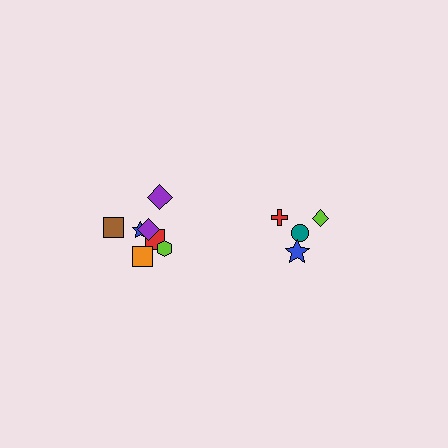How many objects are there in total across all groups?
There are 11 objects.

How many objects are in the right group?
There are 4 objects.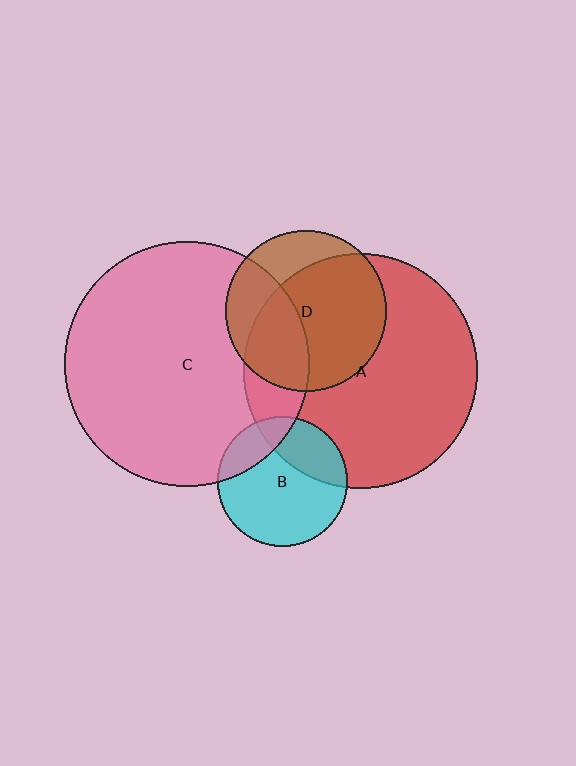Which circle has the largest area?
Circle C (pink).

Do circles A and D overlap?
Yes.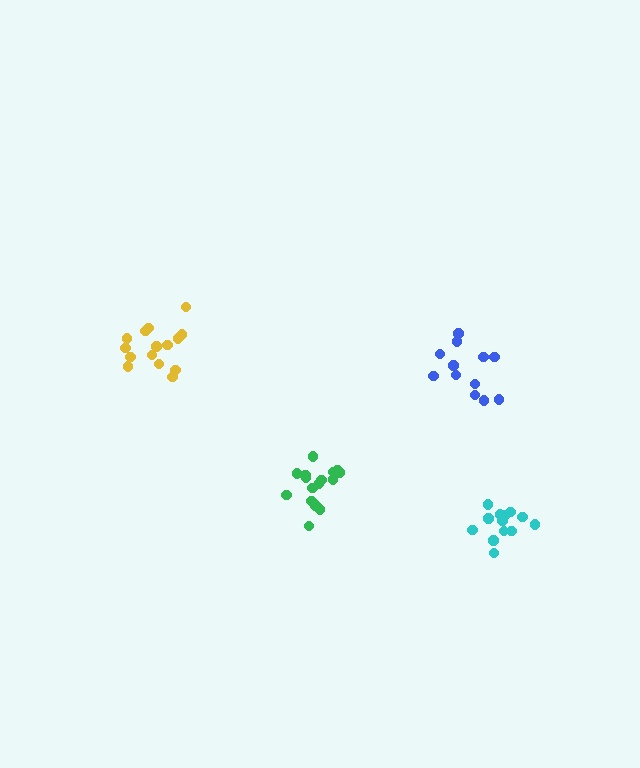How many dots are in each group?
Group 1: 16 dots, Group 2: 15 dots, Group 3: 12 dots, Group 4: 13 dots (56 total).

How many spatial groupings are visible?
There are 4 spatial groupings.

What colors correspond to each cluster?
The clusters are colored: green, yellow, blue, cyan.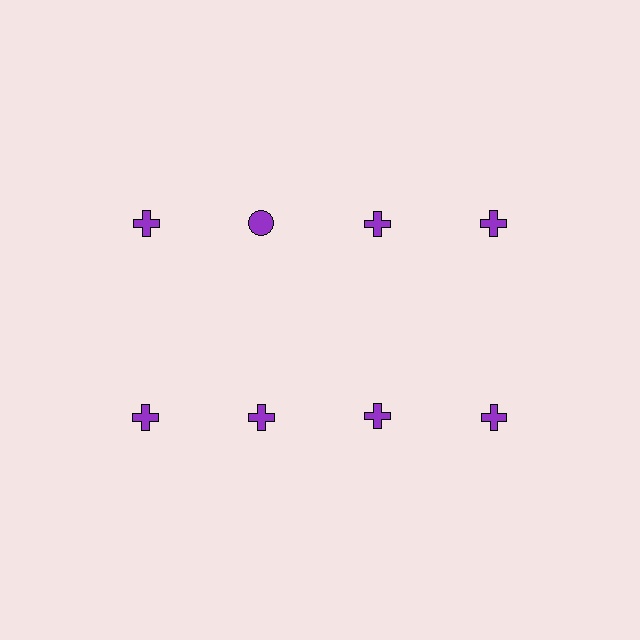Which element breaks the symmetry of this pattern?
The purple circle in the top row, second from left column breaks the symmetry. All other shapes are purple crosses.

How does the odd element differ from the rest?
It has a different shape: circle instead of cross.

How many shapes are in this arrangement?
There are 8 shapes arranged in a grid pattern.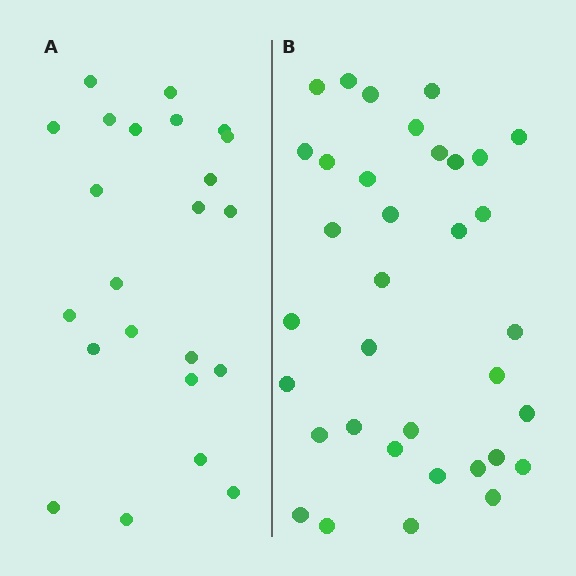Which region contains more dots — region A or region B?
Region B (the right region) has more dots.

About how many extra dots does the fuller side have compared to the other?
Region B has roughly 12 or so more dots than region A.